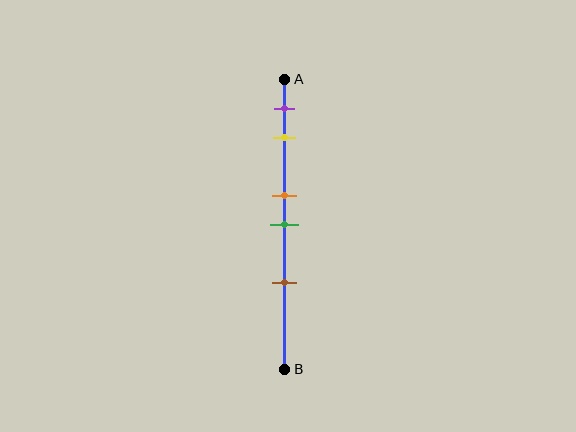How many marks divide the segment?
There are 5 marks dividing the segment.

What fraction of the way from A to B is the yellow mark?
The yellow mark is approximately 20% (0.2) of the way from A to B.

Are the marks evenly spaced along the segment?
No, the marks are not evenly spaced.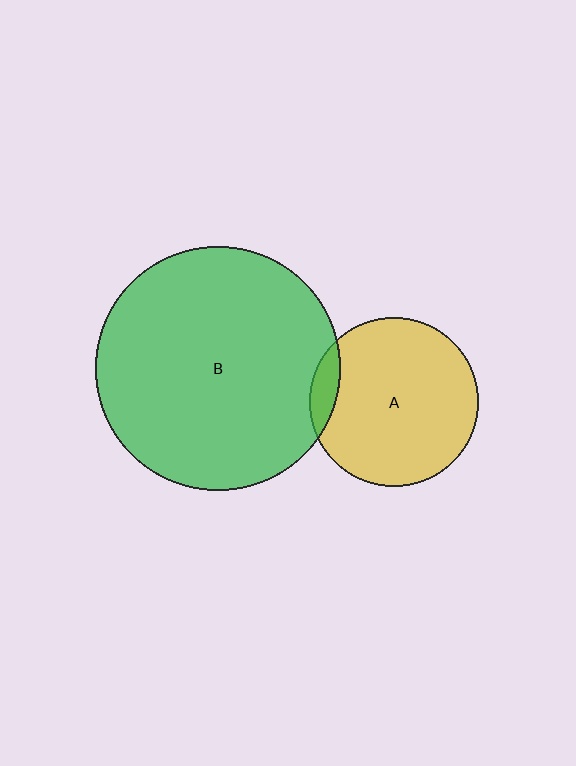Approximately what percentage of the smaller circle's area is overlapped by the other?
Approximately 10%.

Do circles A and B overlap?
Yes.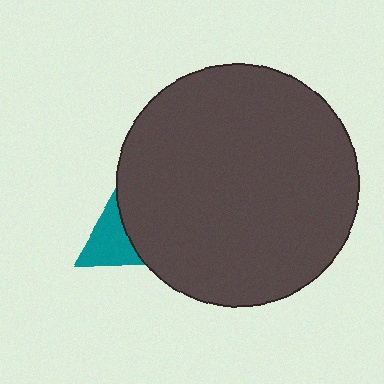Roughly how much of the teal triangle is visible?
A small part of it is visible (roughly 37%).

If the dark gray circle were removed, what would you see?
You would see the complete teal triangle.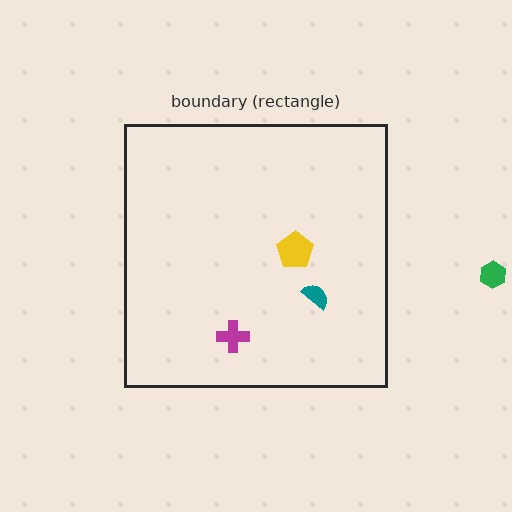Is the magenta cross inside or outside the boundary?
Inside.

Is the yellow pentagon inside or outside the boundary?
Inside.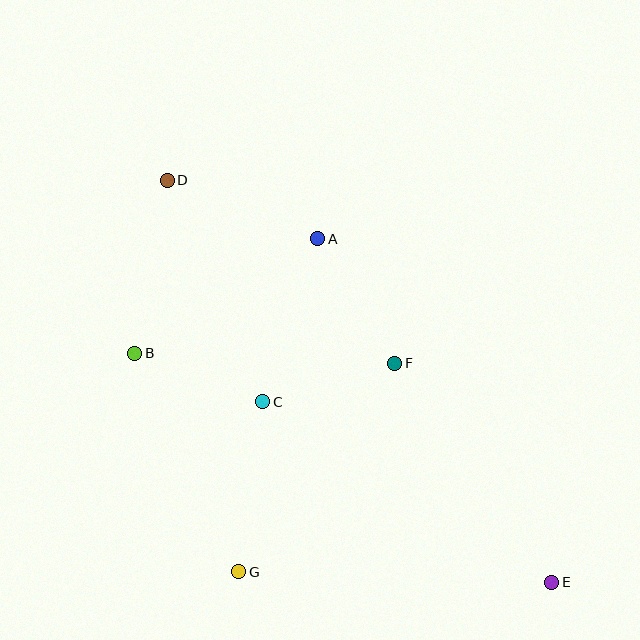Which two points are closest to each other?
Points B and C are closest to each other.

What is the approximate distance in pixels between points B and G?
The distance between B and G is approximately 242 pixels.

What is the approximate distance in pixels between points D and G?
The distance between D and G is approximately 398 pixels.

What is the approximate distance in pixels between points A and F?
The distance between A and F is approximately 146 pixels.